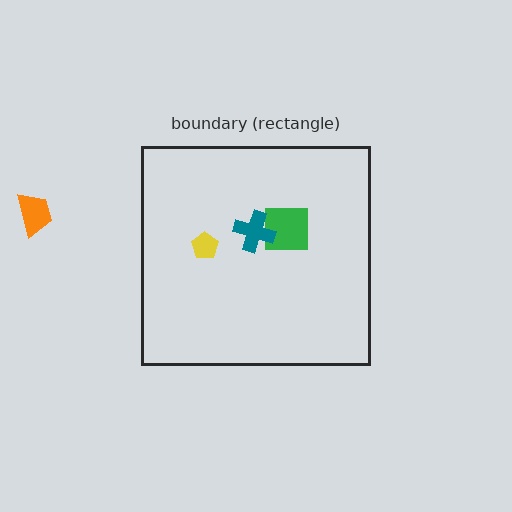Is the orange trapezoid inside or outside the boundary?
Outside.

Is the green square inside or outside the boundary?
Inside.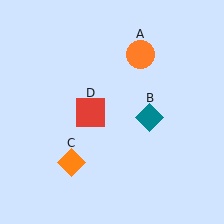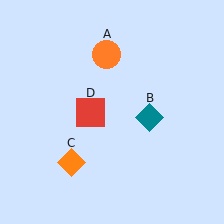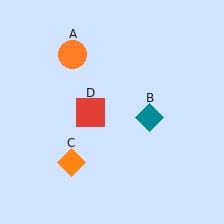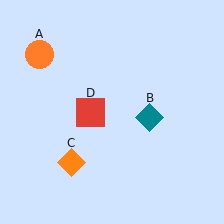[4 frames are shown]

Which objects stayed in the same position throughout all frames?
Teal diamond (object B) and orange diamond (object C) and red square (object D) remained stationary.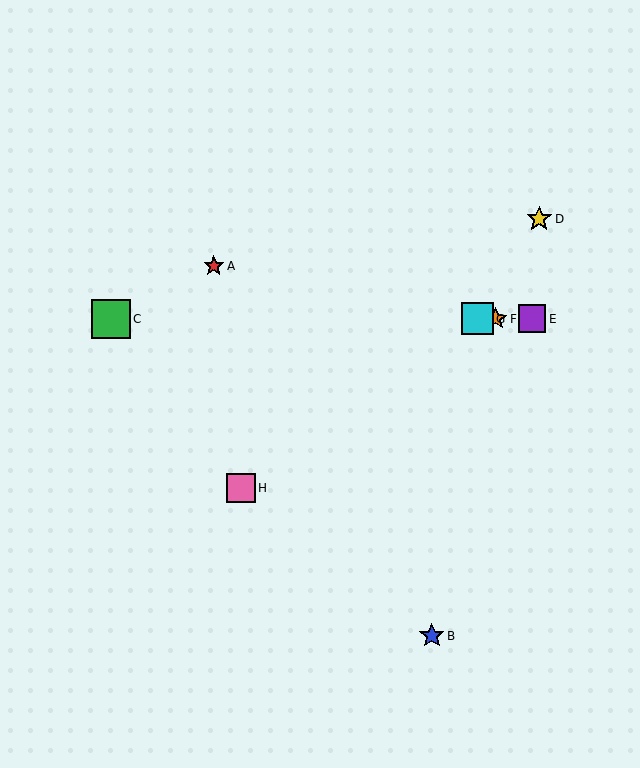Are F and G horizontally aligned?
Yes, both are at y≈319.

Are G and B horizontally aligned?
No, G is at y≈319 and B is at y≈636.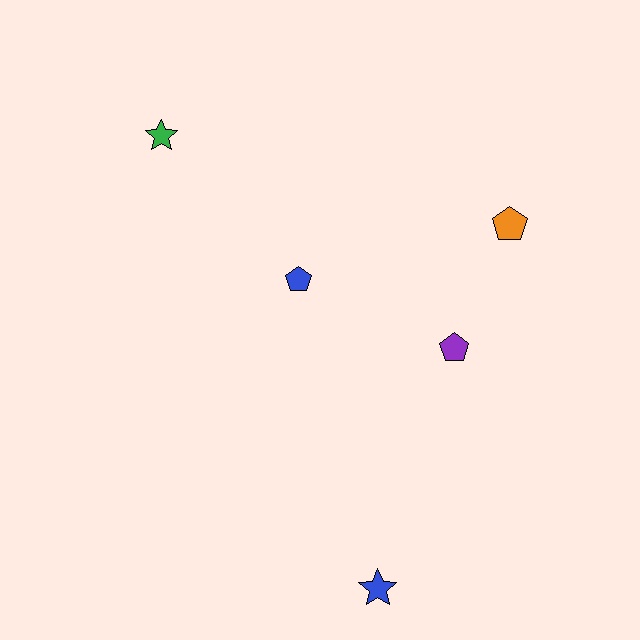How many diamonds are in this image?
There are no diamonds.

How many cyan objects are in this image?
There are no cyan objects.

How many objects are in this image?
There are 5 objects.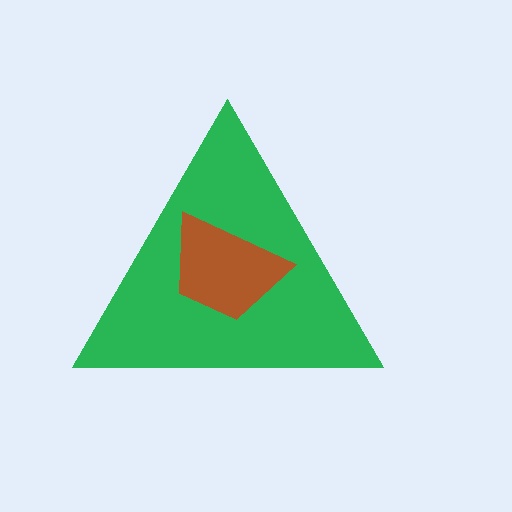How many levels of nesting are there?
2.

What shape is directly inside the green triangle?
The brown trapezoid.